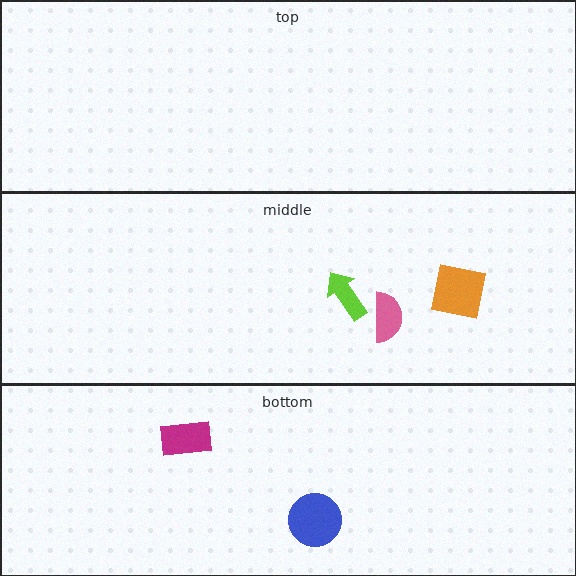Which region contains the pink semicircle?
The middle region.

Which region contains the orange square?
The middle region.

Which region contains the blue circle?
The bottom region.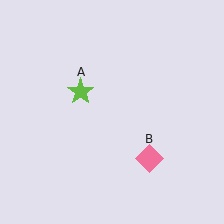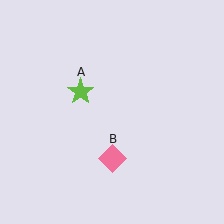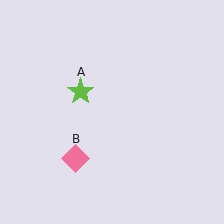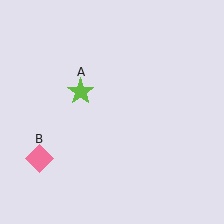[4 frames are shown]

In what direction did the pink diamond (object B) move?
The pink diamond (object B) moved left.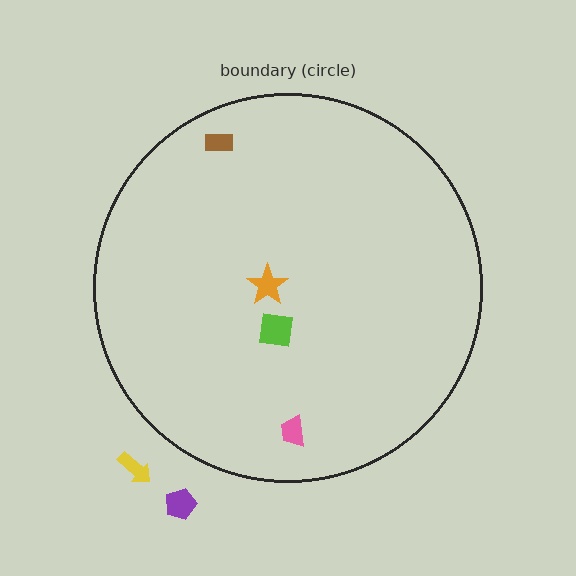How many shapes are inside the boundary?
4 inside, 2 outside.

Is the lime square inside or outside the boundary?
Inside.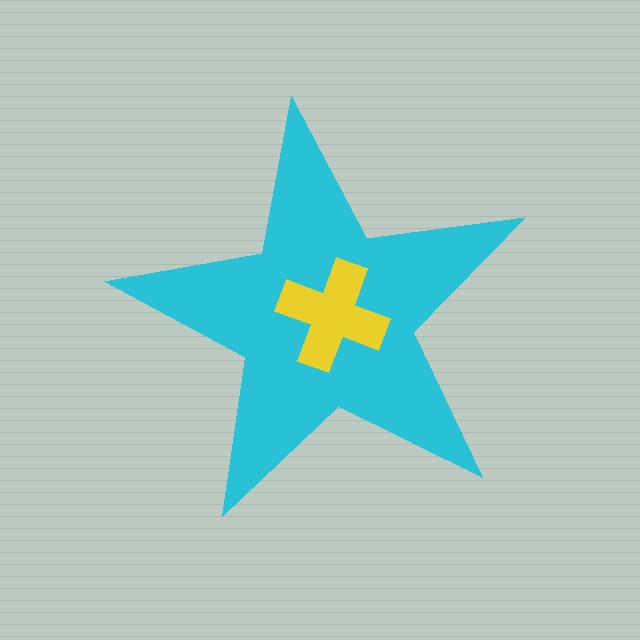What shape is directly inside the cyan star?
The yellow cross.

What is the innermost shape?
The yellow cross.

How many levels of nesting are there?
2.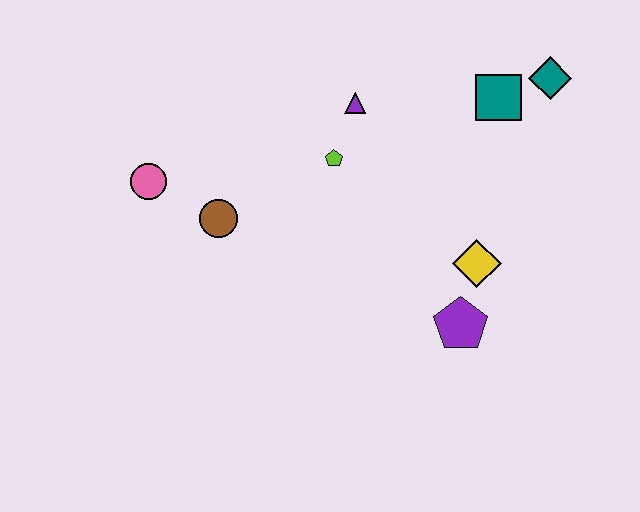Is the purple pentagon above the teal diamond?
No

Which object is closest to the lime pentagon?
The purple triangle is closest to the lime pentagon.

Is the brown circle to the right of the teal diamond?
No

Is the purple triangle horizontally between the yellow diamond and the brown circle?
Yes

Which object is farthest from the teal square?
The pink circle is farthest from the teal square.